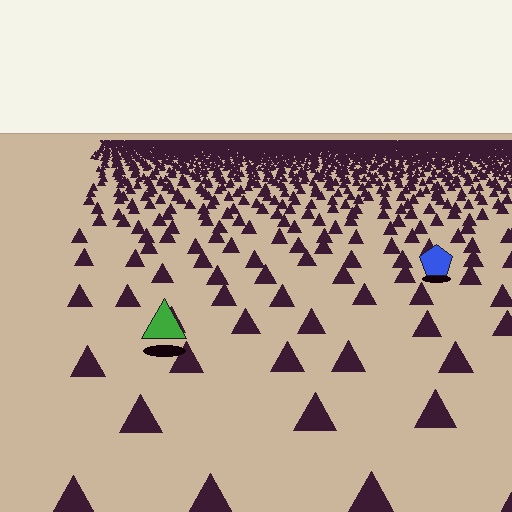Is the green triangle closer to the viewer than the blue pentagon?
Yes. The green triangle is closer — you can tell from the texture gradient: the ground texture is coarser near it.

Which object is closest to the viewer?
The green triangle is closest. The texture marks near it are larger and more spread out.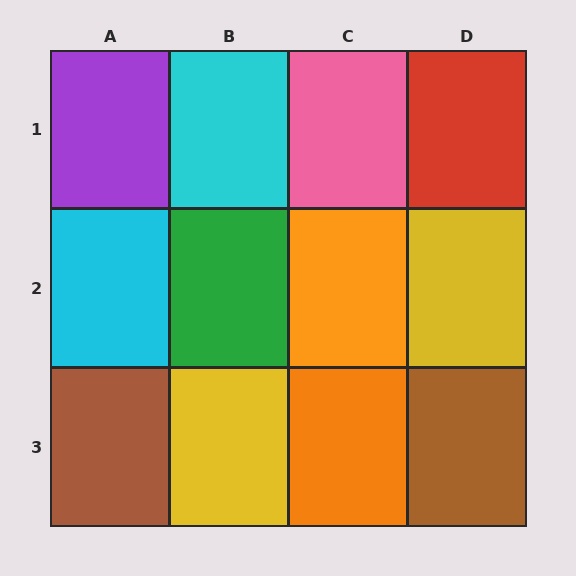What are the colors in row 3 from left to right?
Brown, yellow, orange, brown.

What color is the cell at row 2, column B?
Green.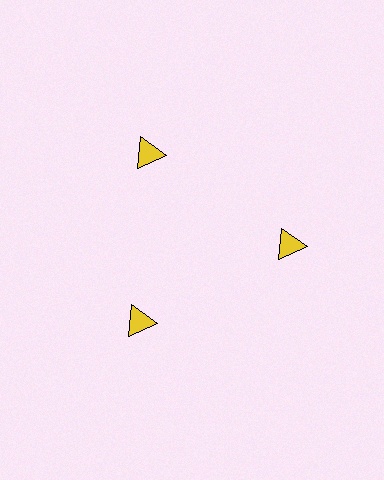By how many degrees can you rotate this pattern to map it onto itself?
The pattern maps onto itself every 120 degrees of rotation.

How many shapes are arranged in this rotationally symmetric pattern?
There are 3 shapes, arranged in 3 groups of 1.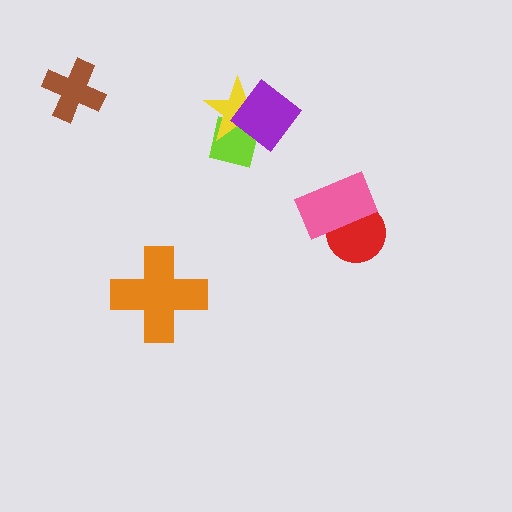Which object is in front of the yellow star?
The purple diamond is in front of the yellow star.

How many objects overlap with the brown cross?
0 objects overlap with the brown cross.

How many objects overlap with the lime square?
2 objects overlap with the lime square.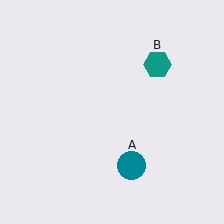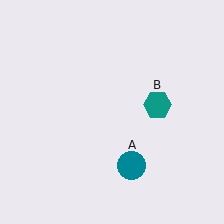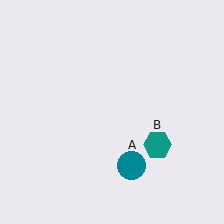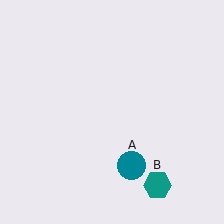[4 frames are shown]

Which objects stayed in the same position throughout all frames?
Teal circle (object A) remained stationary.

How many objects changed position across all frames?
1 object changed position: teal hexagon (object B).